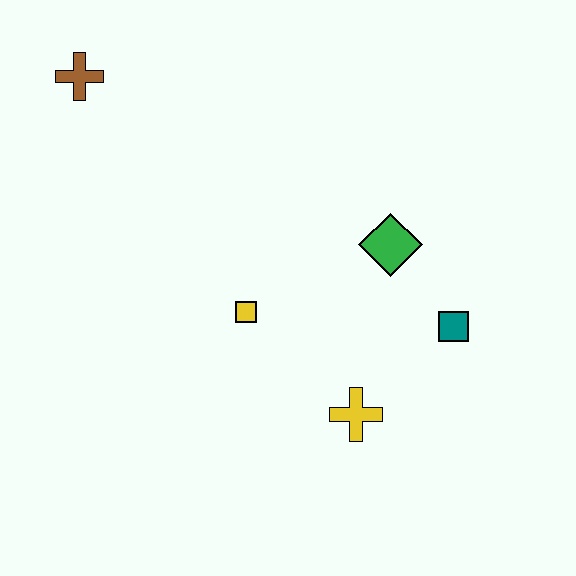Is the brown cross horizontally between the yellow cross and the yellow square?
No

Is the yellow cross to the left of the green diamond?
Yes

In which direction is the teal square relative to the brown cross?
The teal square is to the right of the brown cross.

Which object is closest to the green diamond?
The teal square is closest to the green diamond.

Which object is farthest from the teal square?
The brown cross is farthest from the teal square.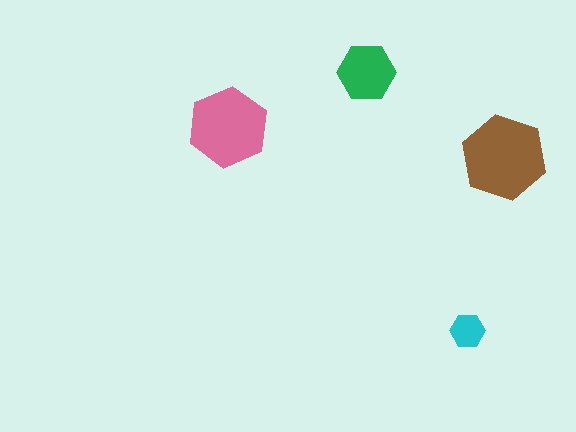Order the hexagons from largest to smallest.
the brown one, the pink one, the green one, the cyan one.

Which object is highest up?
The green hexagon is topmost.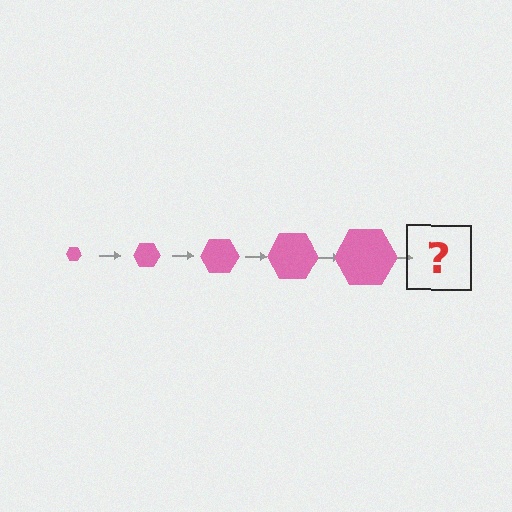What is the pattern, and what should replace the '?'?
The pattern is that the hexagon gets progressively larger each step. The '?' should be a pink hexagon, larger than the previous one.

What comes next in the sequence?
The next element should be a pink hexagon, larger than the previous one.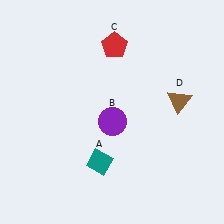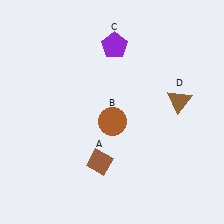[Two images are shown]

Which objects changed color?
A changed from teal to brown. B changed from purple to brown. C changed from red to purple.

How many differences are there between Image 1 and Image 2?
There are 3 differences between the two images.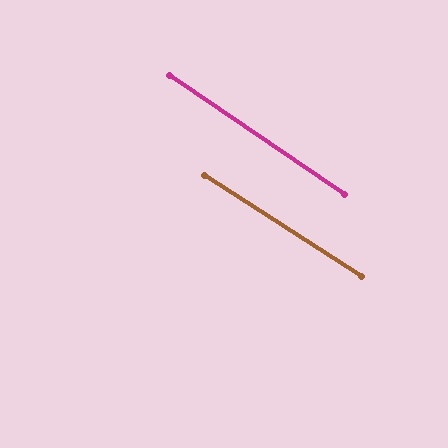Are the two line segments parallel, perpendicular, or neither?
Parallel — their directions differ by only 1.8°.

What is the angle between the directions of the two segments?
Approximately 2 degrees.